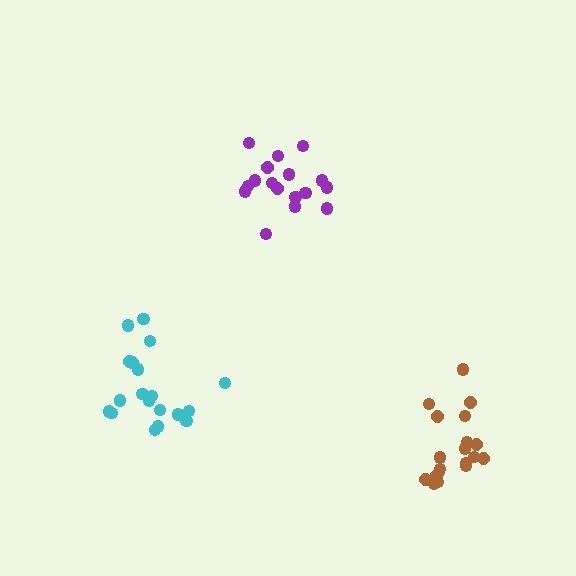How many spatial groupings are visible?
There are 3 spatial groupings.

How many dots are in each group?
Group 1: 17 dots, Group 2: 19 dots, Group 3: 19 dots (55 total).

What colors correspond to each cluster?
The clusters are colored: purple, brown, cyan.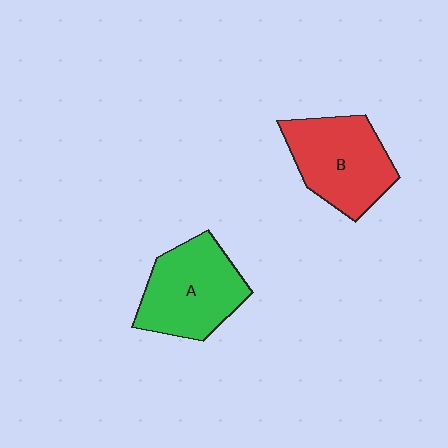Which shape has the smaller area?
Shape B (red).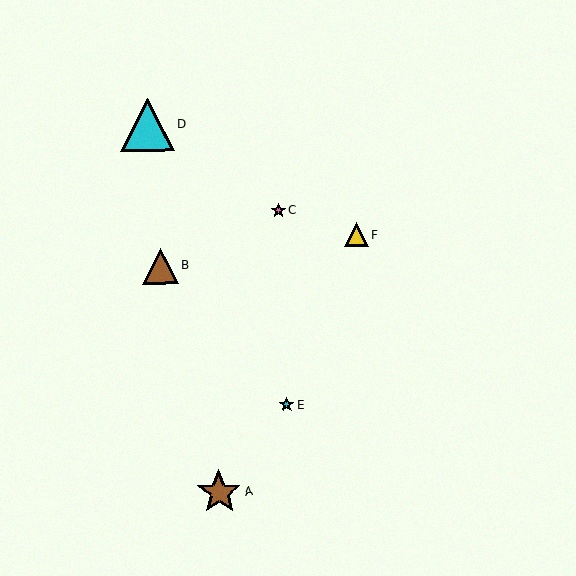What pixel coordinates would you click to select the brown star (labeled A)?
Click at (219, 492) to select the brown star A.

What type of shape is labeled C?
Shape C is a pink star.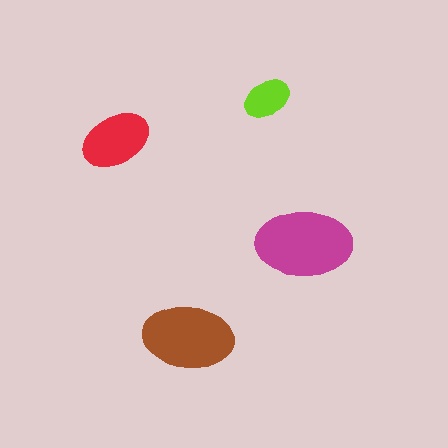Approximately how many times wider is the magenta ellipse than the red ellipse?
About 1.5 times wider.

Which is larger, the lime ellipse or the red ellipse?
The red one.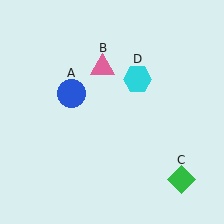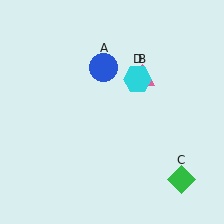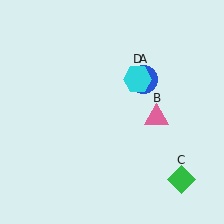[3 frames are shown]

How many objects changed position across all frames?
2 objects changed position: blue circle (object A), pink triangle (object B).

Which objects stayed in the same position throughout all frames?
Green diamond (object C) and cyan hexagon (object D) remained stationary.